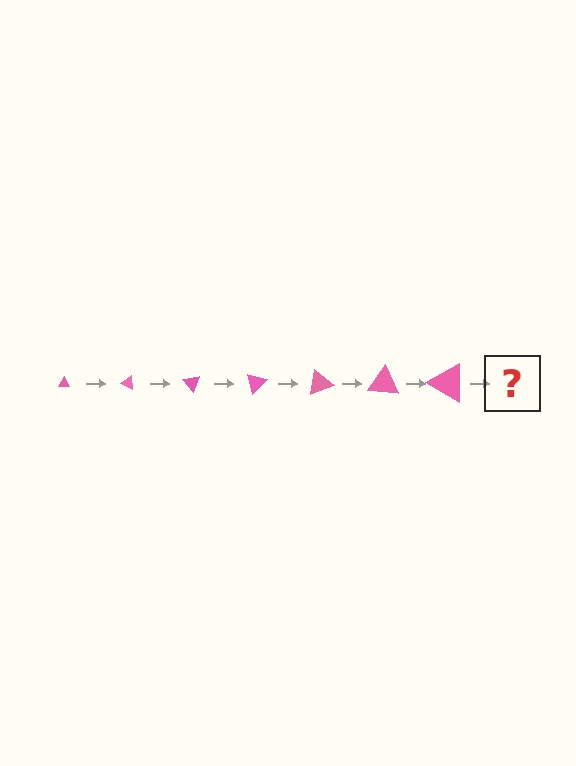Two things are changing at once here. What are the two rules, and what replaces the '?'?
The two rules are that the triangle grows larger each step and it rotates 25 degrees each step. The '?' should be a triangle, larger than the previous one and rotated 175 degrees from the start.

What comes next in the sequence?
The next element should be a triangle, larger than the previous one and rotated 175 degrees from the start.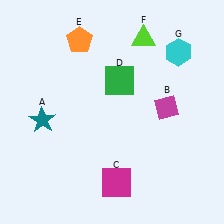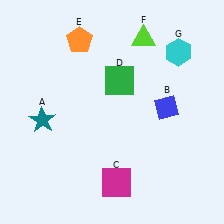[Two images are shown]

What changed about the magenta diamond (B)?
In Image 1, B is magenta. In Image 2, it changed to blue.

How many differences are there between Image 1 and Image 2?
There is 1 difference between the two images.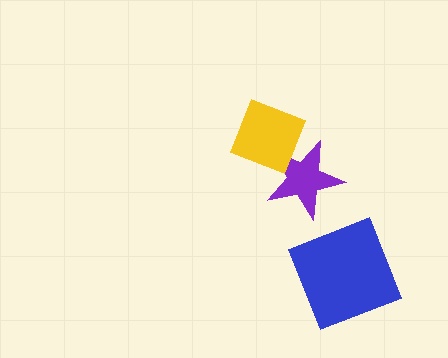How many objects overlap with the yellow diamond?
1 object overlaps with the yellow diamond.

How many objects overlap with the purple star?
1 object overlaps with the purple star.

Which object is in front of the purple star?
The yellow diamond is in front of the purple star.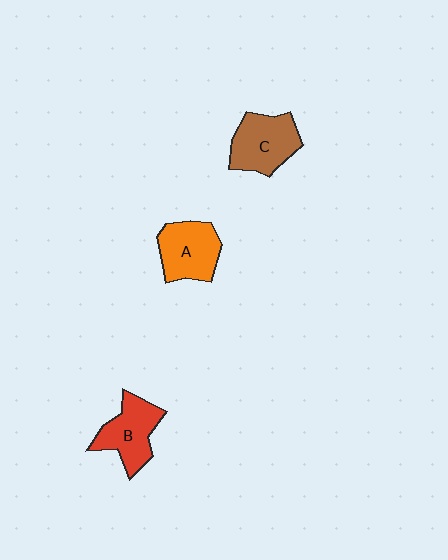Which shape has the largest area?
Shape C (brown).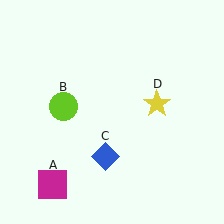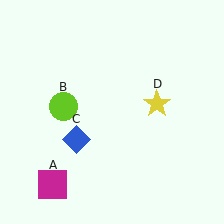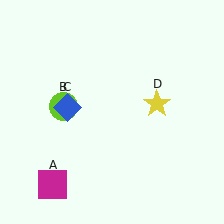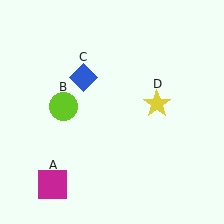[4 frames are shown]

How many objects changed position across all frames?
1 object changed position: blue diamond (object C).